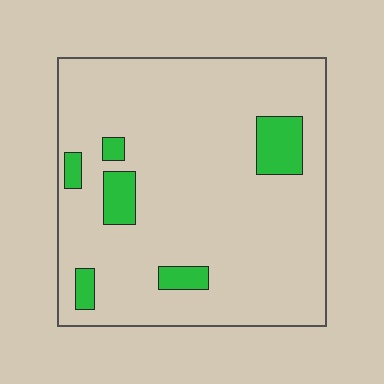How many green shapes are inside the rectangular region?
6.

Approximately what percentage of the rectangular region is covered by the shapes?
Approximately 10%.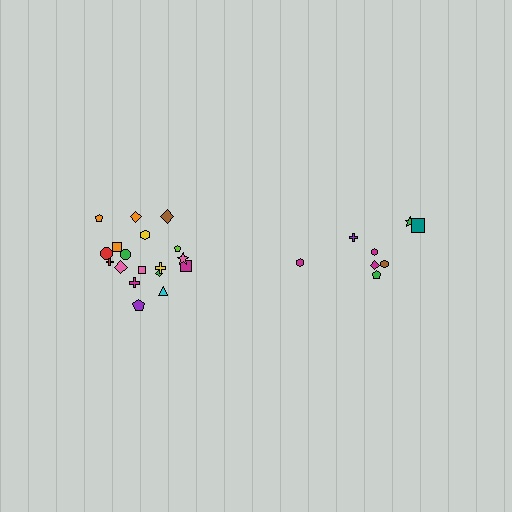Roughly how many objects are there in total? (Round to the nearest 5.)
Roughly 25 objects in total.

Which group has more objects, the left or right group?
The left group.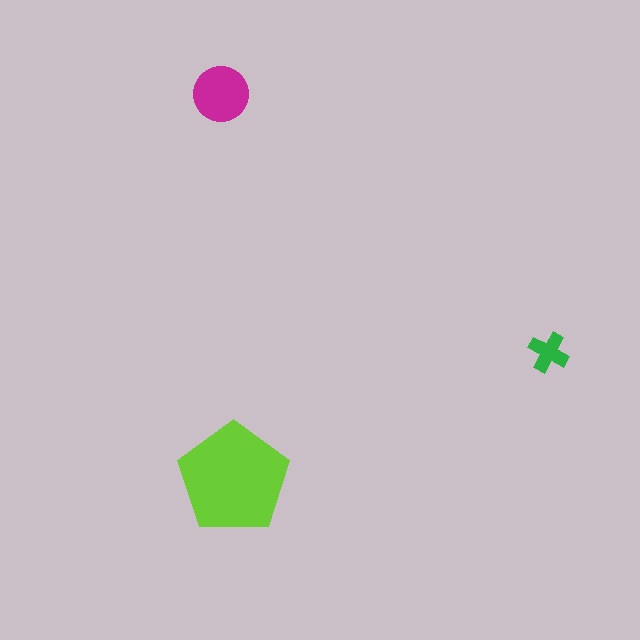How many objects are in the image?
There are 3 objects in the image.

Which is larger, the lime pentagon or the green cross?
The lime pentagon.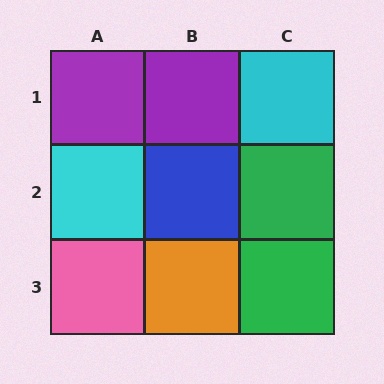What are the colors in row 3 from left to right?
Pink, orange, green.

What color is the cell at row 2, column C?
Green.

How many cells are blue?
1 cell is blue.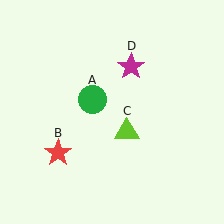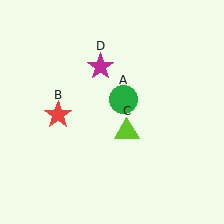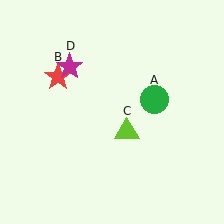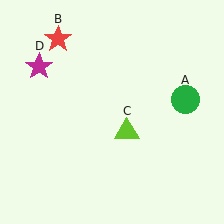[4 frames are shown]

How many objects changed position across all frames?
3 objects changed position: green circle (object A), red star (object B), magenta star (object D).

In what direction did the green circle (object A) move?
The green circle (object A) moved right.